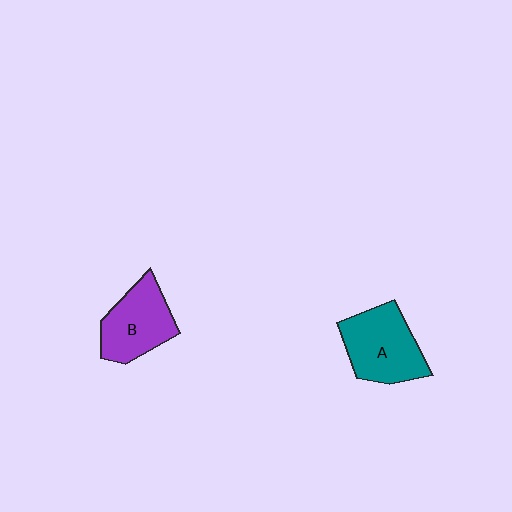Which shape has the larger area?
Shape A (teal).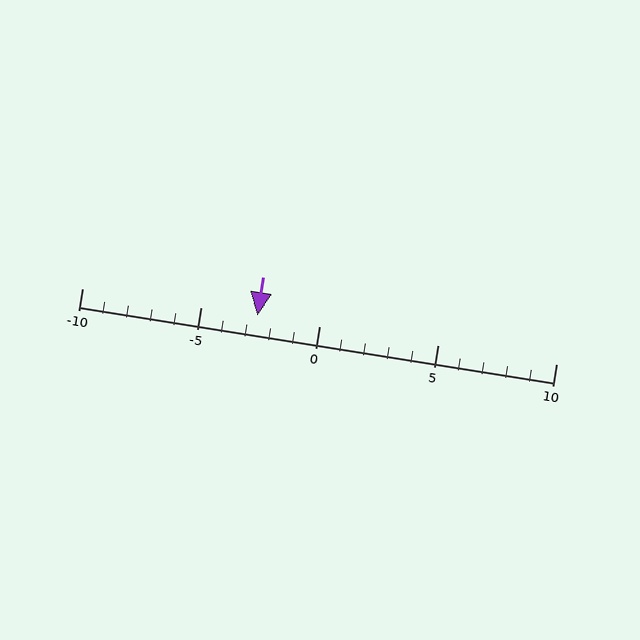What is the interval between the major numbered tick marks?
The major tick marks are spaced 5 units apart.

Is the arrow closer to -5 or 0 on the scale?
The arrow is closer to -5.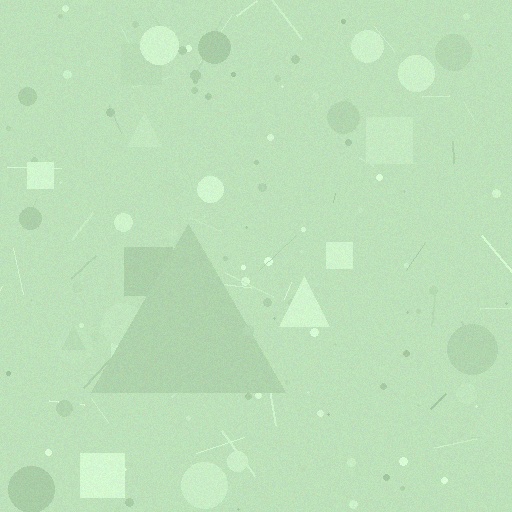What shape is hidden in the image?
A triangle is hidden in the image.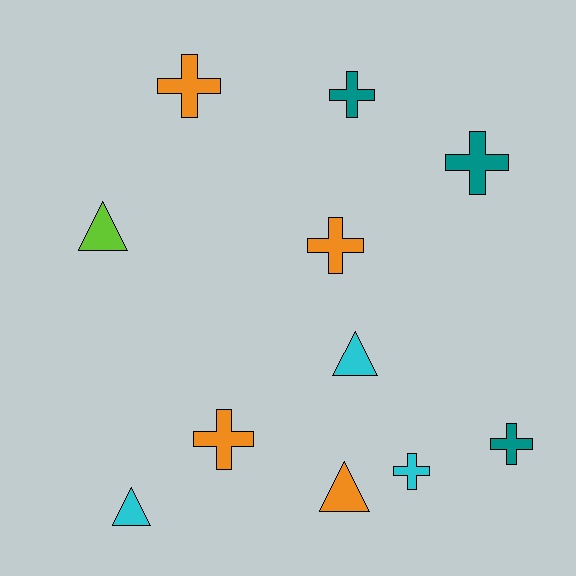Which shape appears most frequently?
Cross, with 7 objects.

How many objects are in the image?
There are 11 objects.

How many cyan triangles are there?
There are 2 cyan triangles.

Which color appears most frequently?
Orange, with 4 objects.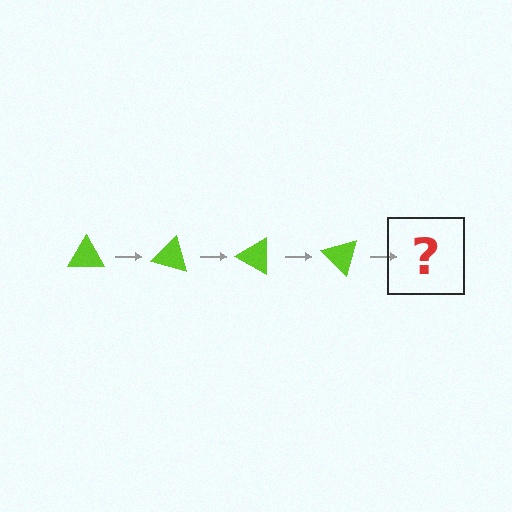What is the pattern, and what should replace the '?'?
The pattern is that the triangle rotates 15 degrees each step. The '?' should be a lime triangle rotated 60 degrees.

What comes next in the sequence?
The next element should be a lime triangle rotated 60 degrees.